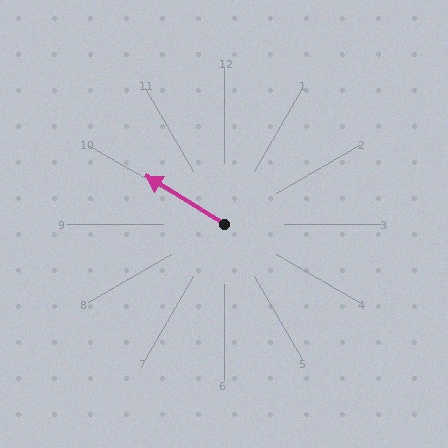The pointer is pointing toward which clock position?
Roughly 10 o'clock.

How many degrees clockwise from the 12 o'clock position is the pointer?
Approximately 302 degrees.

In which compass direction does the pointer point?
Northwest.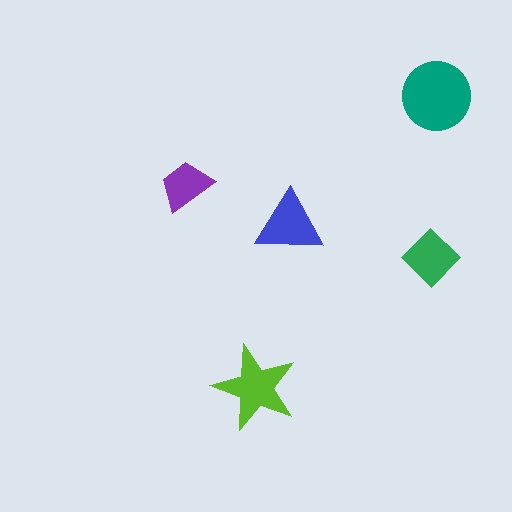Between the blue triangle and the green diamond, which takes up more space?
The blue triangle.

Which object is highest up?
The teal circle is topmost.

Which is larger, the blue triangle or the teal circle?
The teal circle.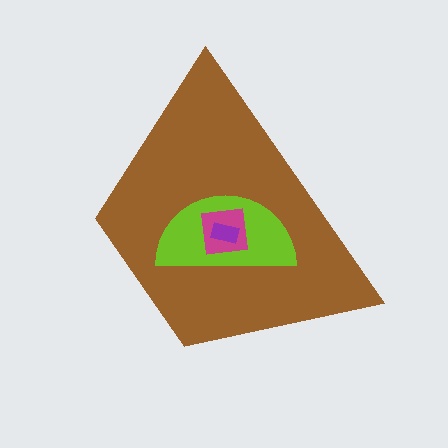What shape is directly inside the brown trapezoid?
The lime semicircle.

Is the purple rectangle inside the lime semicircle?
Yes.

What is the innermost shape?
The purple rectangle.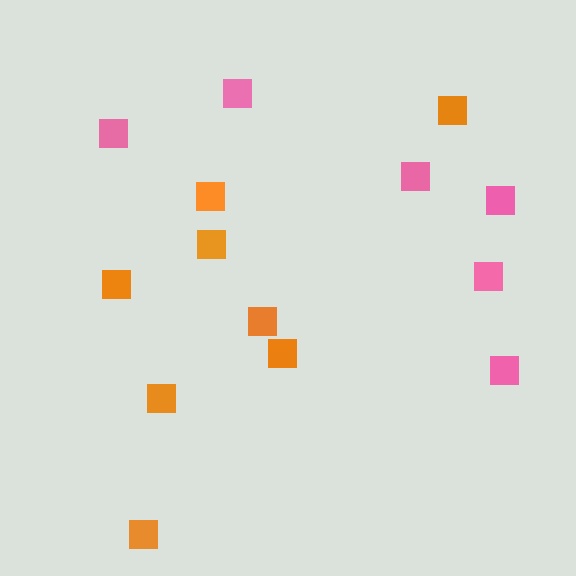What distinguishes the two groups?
There are 2 groups: one group of orange squares (8) and one group of pink squares (6).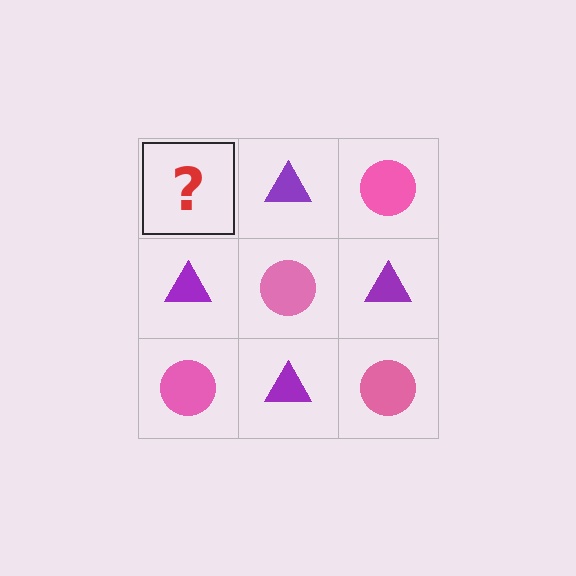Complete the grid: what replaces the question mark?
The question mark should be replaced with a pink circle.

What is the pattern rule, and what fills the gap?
The rule is that it alternates pink circle and purple triangle in a checkerboard pattern. The gap should be filled with a pink circle.